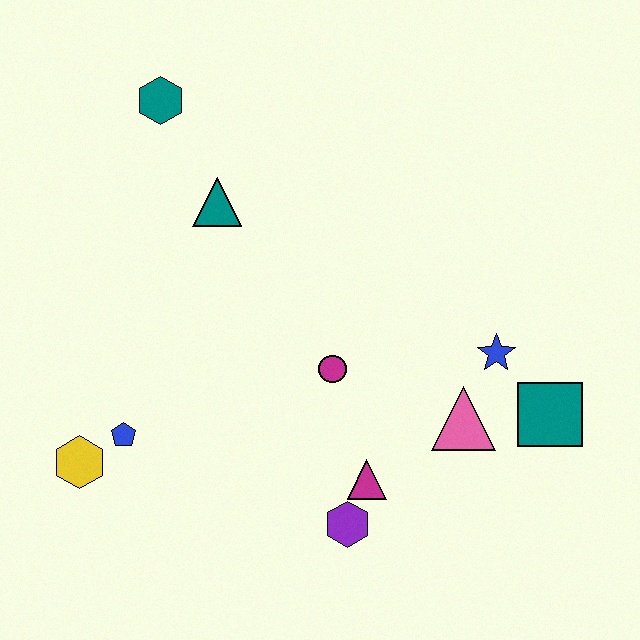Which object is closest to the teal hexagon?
The teal triangle is closest to the teal hexagon.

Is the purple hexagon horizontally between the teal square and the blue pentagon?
Yes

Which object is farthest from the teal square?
The teal hexagon is farthest from the teal square.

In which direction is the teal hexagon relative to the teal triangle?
The teal hexagon is above the teal triangle.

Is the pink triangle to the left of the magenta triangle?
No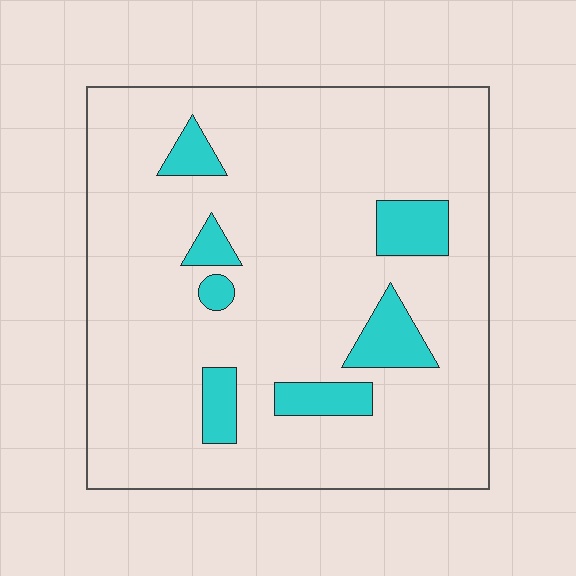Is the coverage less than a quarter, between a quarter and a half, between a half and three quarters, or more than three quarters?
Less than a quarter.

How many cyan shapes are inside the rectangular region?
7.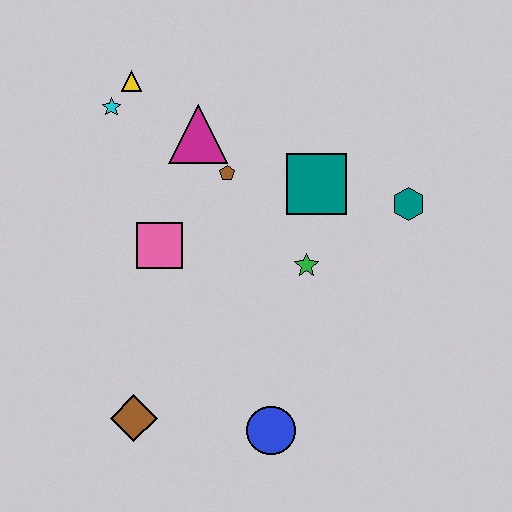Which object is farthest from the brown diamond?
The teal hexagon is farthest from the brown diamond.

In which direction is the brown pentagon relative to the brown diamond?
The brown pentagon is above the brown diamond.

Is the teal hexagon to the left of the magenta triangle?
No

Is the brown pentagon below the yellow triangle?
Yes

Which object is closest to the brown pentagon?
The magenta triangle is closest to the brown pentagon.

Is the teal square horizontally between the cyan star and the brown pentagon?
No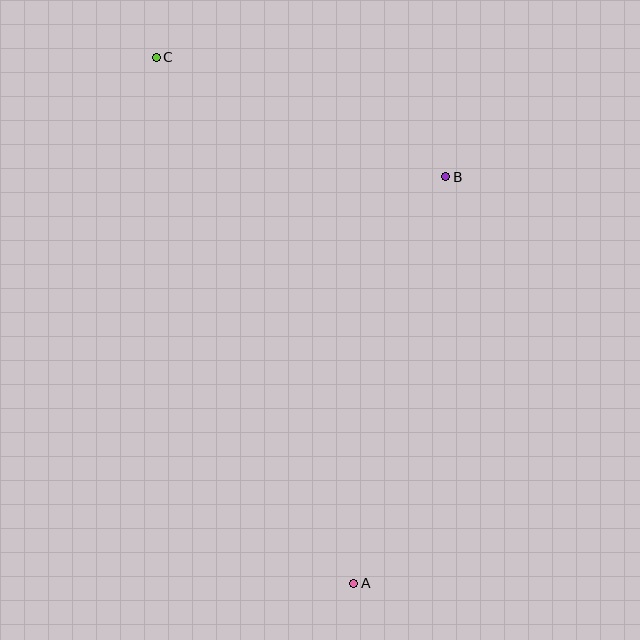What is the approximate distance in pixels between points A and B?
The distance between A and B is approximately 417 pixels.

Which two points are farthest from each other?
Points A and C are farthest from each other.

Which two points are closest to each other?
Points B and C are closest to each other.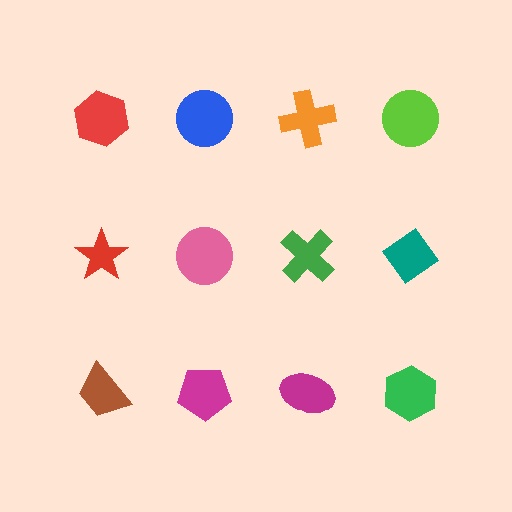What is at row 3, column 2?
A magenta pentagon.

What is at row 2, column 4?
A teal diamond.